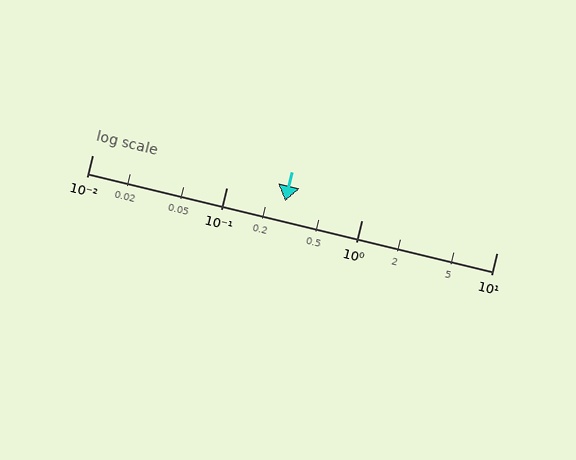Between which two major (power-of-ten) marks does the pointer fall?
The pointer is between 0.1 and 1.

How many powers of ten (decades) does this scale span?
The scale spans 3 decades, from 0.01 to 10.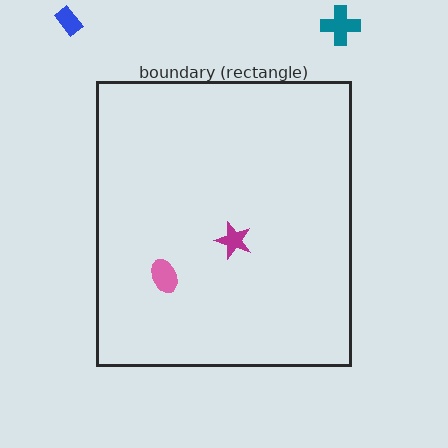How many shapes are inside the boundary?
2 inside, 2 outside.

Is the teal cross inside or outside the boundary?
Outside.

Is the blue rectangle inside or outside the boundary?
Outside.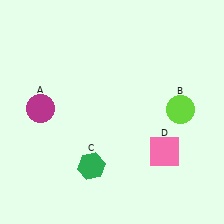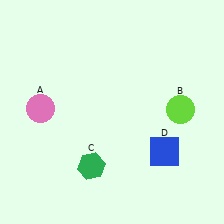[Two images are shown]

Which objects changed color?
A changed from magenta to pink. D changed from pink to blue.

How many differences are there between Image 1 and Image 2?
There are 2 differences between the two images.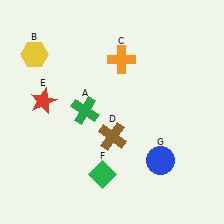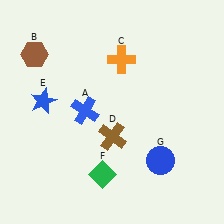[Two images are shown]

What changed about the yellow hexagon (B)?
In Image 1, B is yellow. In Image 2, it changed to brown.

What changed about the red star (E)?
In Image 1, E is red. In Image 2, it changed to blue.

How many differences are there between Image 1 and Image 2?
There are 3 differences between the two images.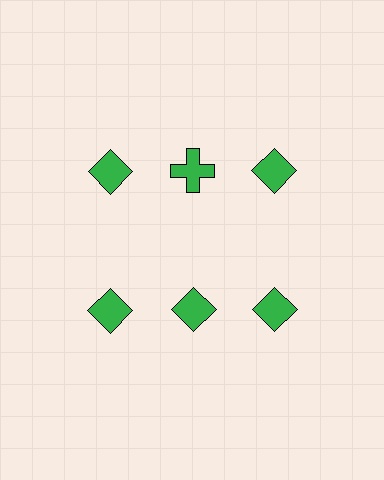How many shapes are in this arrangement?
There are 6 shapes arranged in a grid pattern.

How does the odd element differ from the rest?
It has a different shape: cross instead of diamond.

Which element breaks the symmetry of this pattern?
The green cross in the top row, second from left column breaks the symmetry. All other shapes are green diamonds.